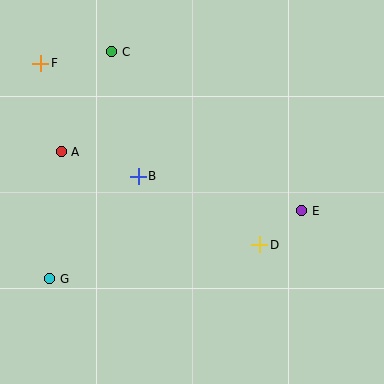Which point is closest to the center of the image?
Point B at (138, 176) is closest to the center.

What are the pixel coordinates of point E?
Point E is at (302, 211).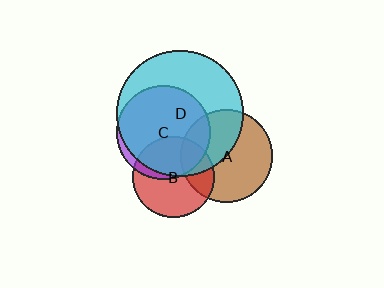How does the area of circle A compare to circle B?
Approximately 1.3 times.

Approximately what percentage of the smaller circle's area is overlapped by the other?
Approximately 15%.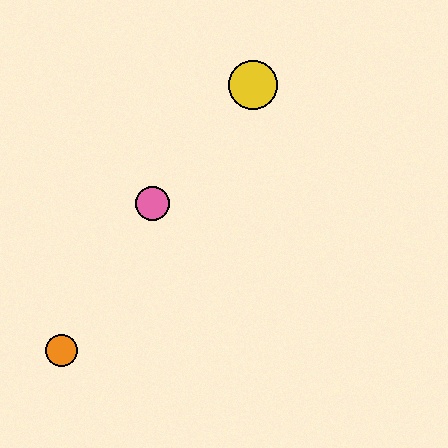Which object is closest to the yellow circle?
The pink circle is closest to the yellow circle.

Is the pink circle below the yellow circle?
Yes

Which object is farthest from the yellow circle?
The orange circle is farthest from the yellow circle.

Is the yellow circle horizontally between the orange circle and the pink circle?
No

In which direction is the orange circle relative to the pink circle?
The orange circle is below the pink circle.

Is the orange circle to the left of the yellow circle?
Yes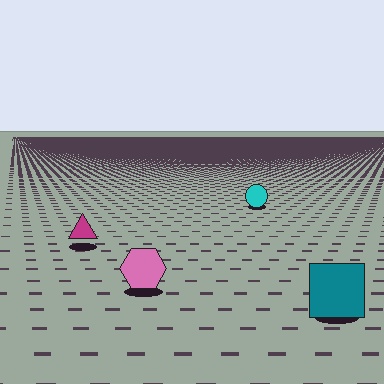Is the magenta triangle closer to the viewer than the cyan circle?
Yes. The magenta triangle is closer — you can tell from the texture gradient: the ground texture is coarser near it.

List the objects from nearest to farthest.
From nearest to farthest: the teal square, the pink hexagon, the magenta triangle, the cyan circle.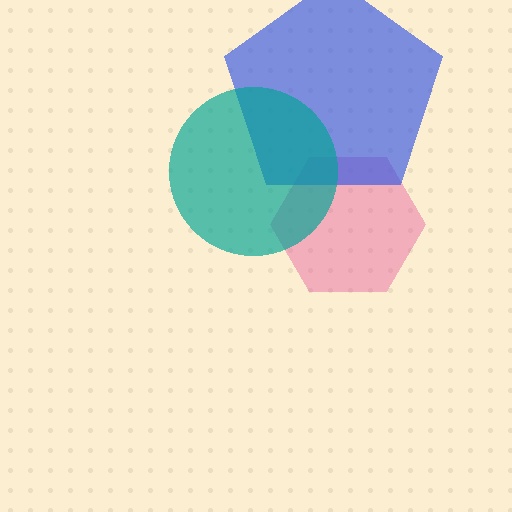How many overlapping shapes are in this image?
There are 3 overlapping shapes in the image.